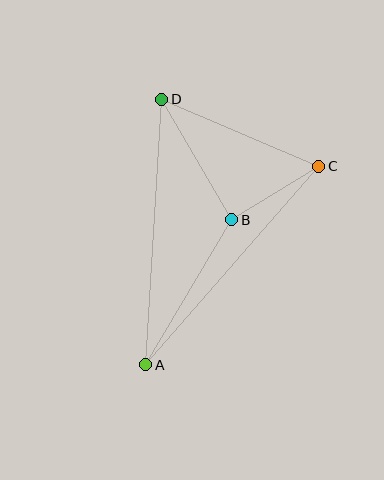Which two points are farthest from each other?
Points A and D are farthest from each other.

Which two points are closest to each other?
Points B and C are closest to each other.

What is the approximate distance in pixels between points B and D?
The distance between B and D is approximately 139 pixels.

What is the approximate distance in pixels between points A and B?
The distance between A and B is approximately 169 pixels.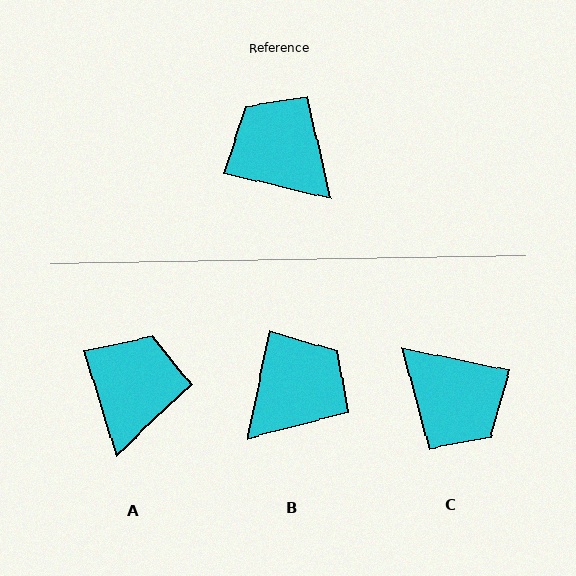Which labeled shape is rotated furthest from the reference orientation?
C, about 178 degrees away.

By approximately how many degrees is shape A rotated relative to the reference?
Approximately 59 degrees clockwise.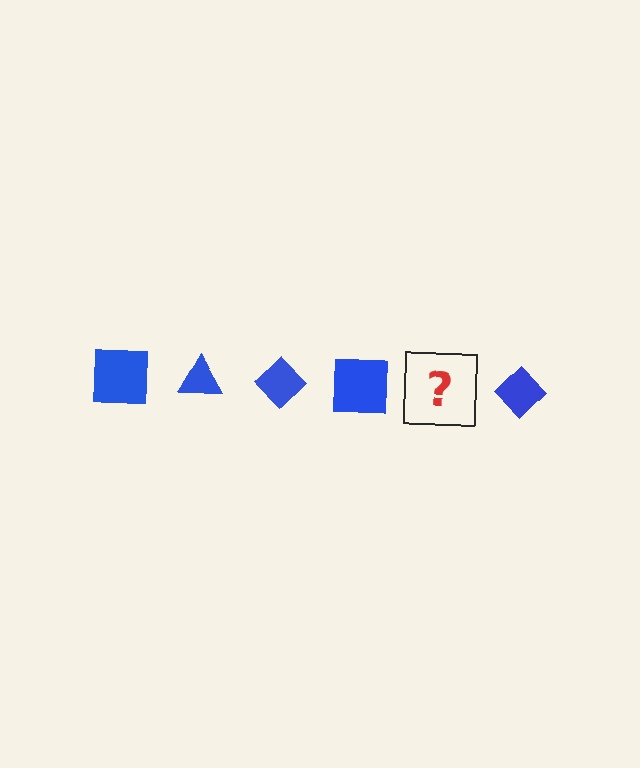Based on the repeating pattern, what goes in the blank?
The blank should be a blue triangle.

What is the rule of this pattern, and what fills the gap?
The rule is that the pattern cycles through square, triangle, diamond shapes in blue. The gap should be filled with a blue triangle.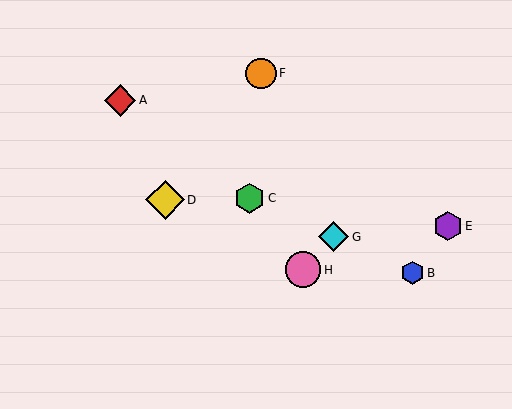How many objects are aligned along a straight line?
3 objects (B, C, G) are aligned along a straight line.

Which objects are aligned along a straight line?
Objects B, C, G are aligned along a straight line.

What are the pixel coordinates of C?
Object C is at (250, 198).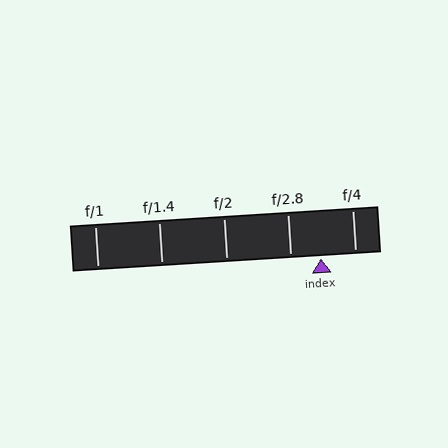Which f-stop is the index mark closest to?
The index mark is closest to f/2.8.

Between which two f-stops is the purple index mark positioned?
The index mark is between f/2.8 and f/4.